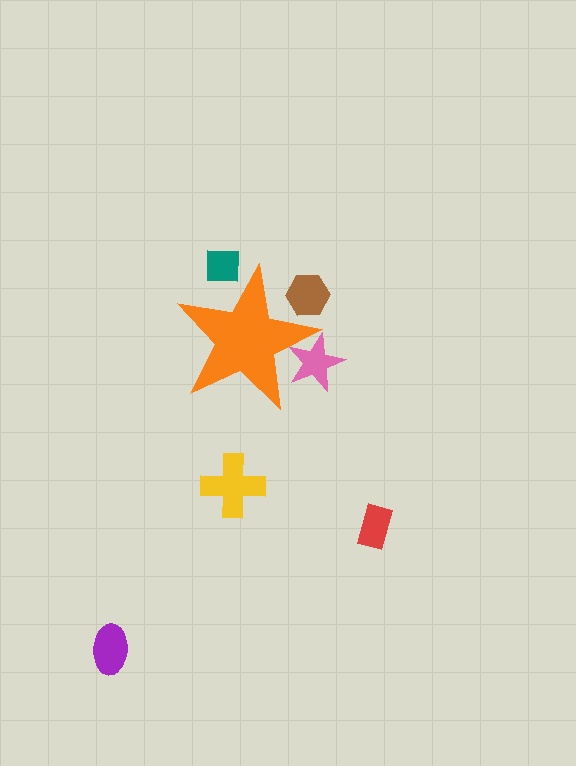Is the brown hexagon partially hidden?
Yes, the brown hexagon is partially hidden behind the orange star.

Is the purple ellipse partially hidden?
No, the purple ellipse is fully visible.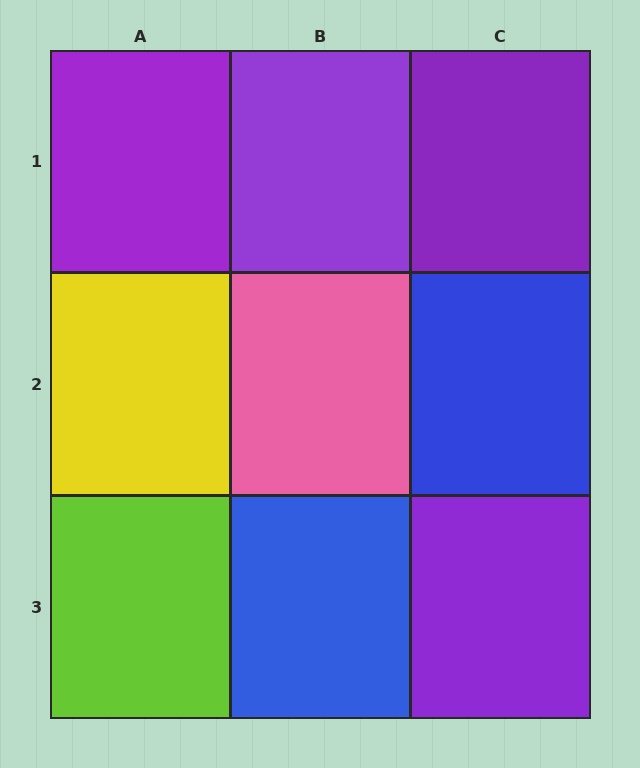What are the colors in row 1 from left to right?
Purple, purple, purple.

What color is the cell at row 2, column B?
Pink.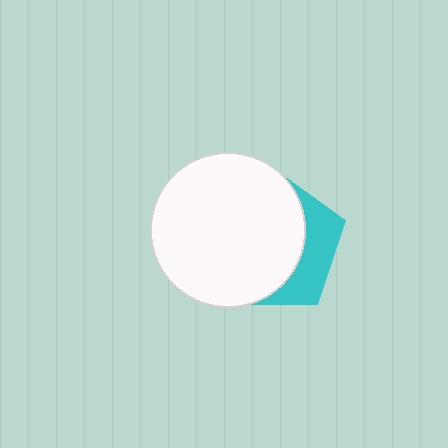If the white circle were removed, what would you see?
You would see the complete cyan pentagon.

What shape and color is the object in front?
The object in front is a white circle.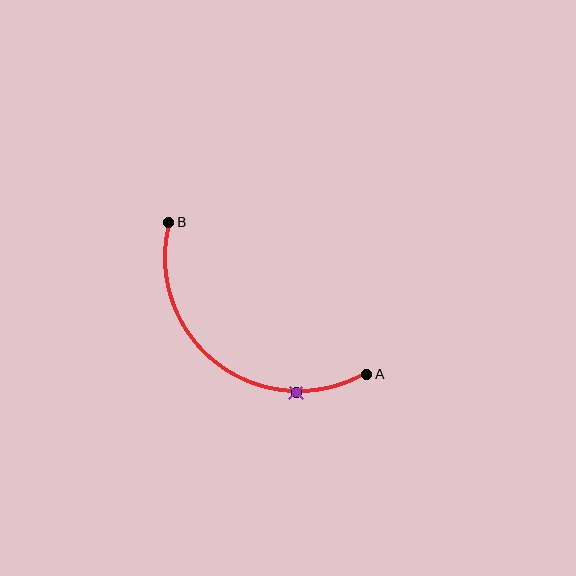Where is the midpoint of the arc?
The arc midpoint is the point on the curve farthest from the straight line joining A and B. It sits below and to the left of that line.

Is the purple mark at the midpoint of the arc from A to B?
No. The purple mark lies on the arc but is closer to endpoint A. The arc midpoint would be at the point on the curve equidistant along the arc from both A and B.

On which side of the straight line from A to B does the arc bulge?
The arc bulges below and to the left of the straight line connecting A and B.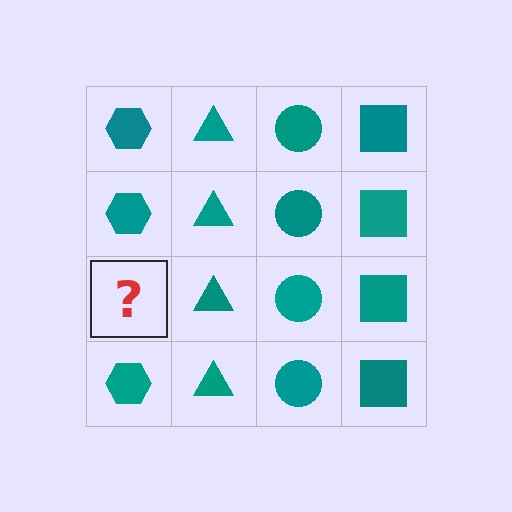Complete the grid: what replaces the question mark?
The question mark should be replaced with a teal hexagon.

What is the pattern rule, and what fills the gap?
The rule is that each column has a consistent shape. The gap should be filled with a teal hexagon.